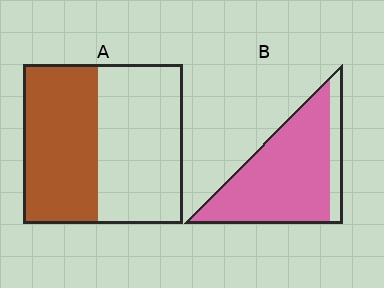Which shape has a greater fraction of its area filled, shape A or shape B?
Shape B.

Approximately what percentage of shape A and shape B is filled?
A is approximately 45% and B is approximately 85%.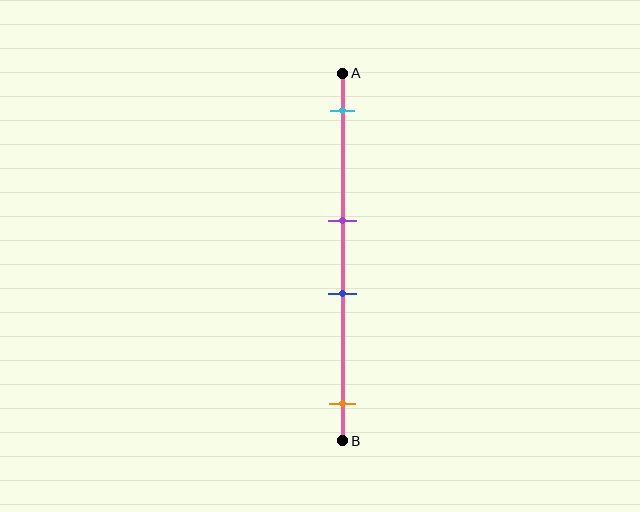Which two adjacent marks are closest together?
The purple and blue marks are the closest adjacent pair.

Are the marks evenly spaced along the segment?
No, the marks are not evenly spaced.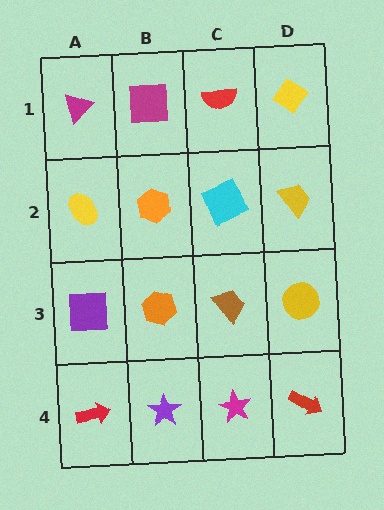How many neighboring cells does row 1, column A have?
2.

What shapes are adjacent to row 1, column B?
An orange hexagon (row 2, column B), a magenta triangle (row 1, column A), a red semicircle (row 1, column C).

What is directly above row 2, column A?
A magenta triangle.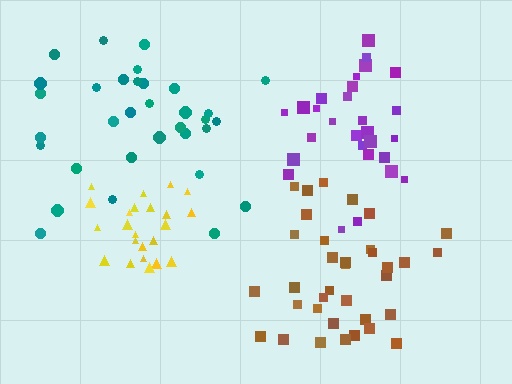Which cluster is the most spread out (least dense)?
Teal.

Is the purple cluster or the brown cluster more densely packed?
Brown.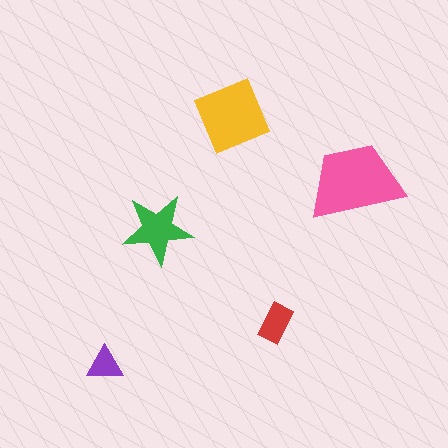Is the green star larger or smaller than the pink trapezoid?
Smaller.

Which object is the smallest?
The purple triangle.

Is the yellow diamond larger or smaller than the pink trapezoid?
Smaller.